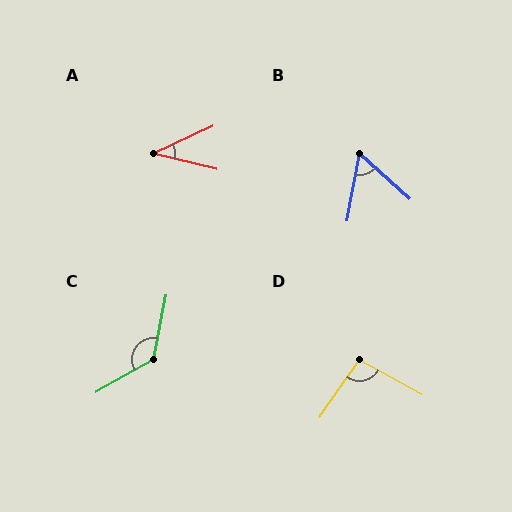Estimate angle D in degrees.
Approximately 96 degrees.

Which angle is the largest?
C, at approximately 131 degrees.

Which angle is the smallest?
A, at approximately 39 degrees.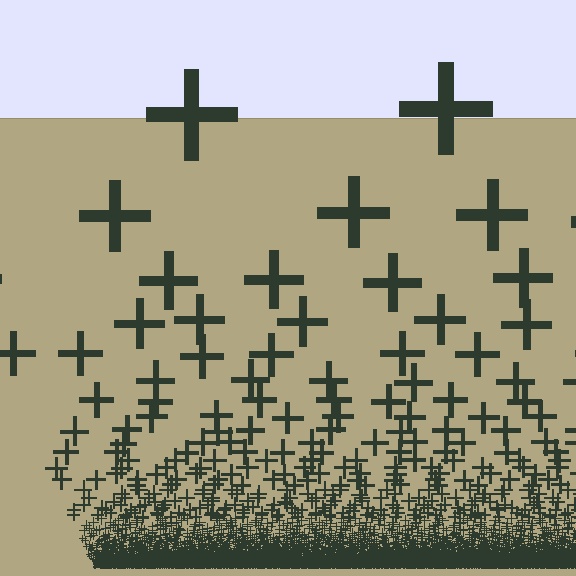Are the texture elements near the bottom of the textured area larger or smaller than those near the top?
Smaller. The gradient is inverted — elements near the bottom are smaller and denser.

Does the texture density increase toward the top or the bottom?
Density increases toward the bottom.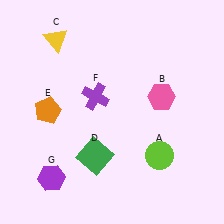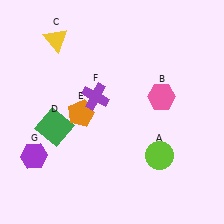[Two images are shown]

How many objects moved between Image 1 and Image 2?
3 objects moved between the two images.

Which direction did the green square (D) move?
The green square (D) moved left.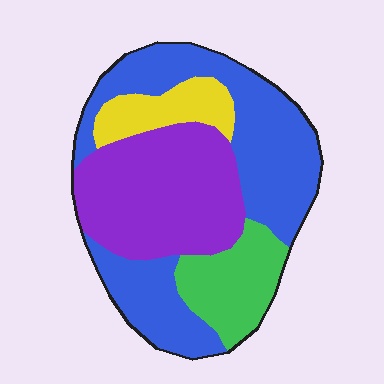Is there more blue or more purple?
Blue.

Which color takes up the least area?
Yellow, at roughly 10%.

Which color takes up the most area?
Blue, at roughly 45%.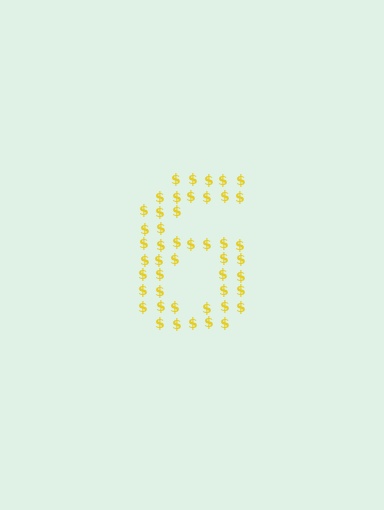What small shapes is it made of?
It is made of small dollar signs.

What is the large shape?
The large shape is the digit 6.